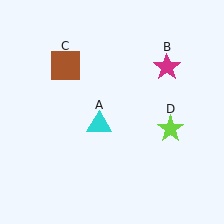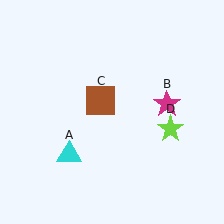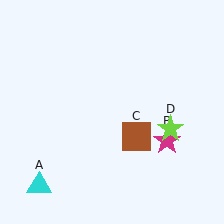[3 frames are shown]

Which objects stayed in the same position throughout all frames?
Lime star (object D) remained stationary.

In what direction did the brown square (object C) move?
The brown square (object C) moved down and to the right.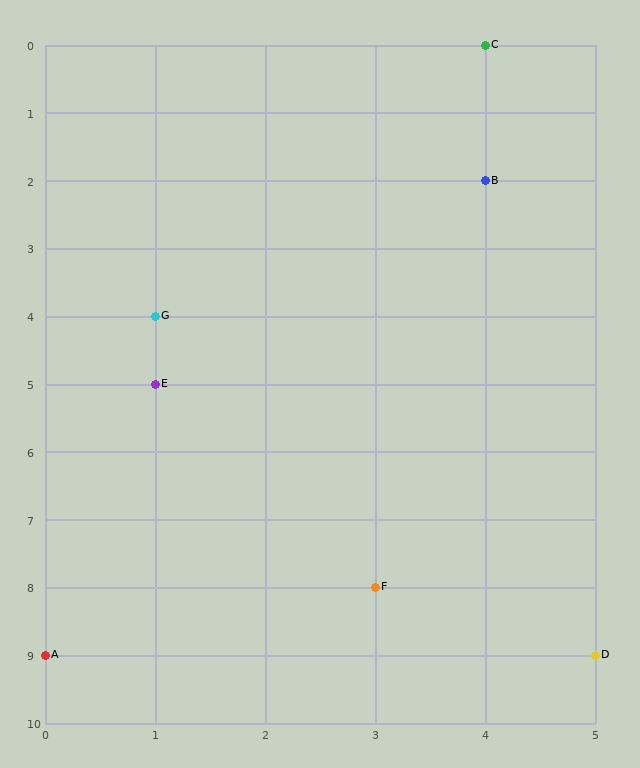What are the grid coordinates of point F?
Point F is at grid coordinates (3, 8).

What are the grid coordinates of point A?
Point A is at grid coordinates (0, 9).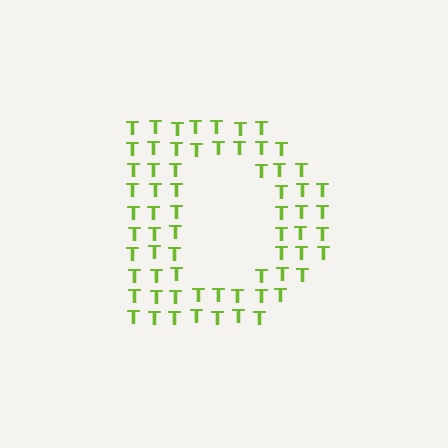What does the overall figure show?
The overall figure shows the letter D.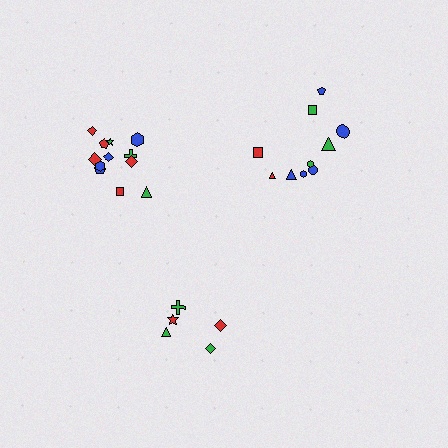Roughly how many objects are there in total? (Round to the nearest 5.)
Roughly 25 objects in total.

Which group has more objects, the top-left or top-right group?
The top-left group.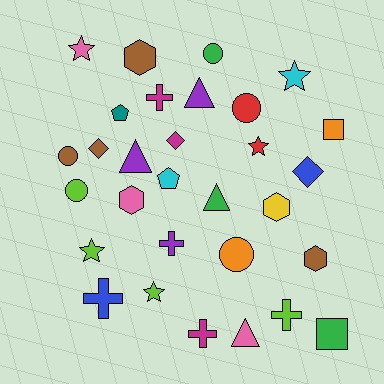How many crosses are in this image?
There are 5 crosses.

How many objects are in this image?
There are 30 objects.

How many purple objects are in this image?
There are 3 purple objects.